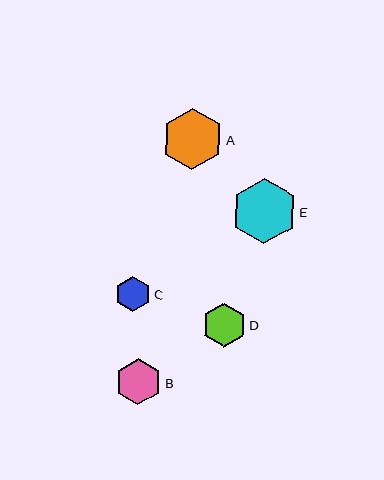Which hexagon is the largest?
Hexagon E is the largest with a size of approximately 65 pixels.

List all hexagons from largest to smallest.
From largest to smallest: E, A, B, D, C.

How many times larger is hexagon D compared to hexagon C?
Hexagon D is approximately 1.3 times the size of hexagon C.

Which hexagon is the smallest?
Hexagon C is the smallest with a size of approximately 35 pixels.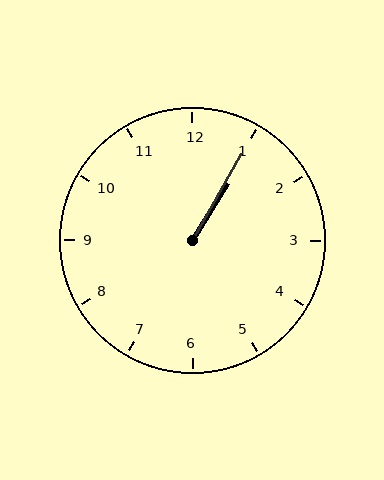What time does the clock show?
1:05.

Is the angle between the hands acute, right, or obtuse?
It is acute.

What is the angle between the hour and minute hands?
Approximately 2 degrees.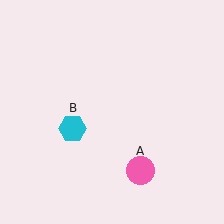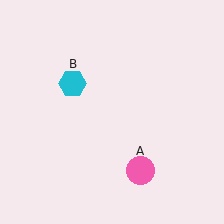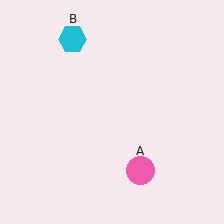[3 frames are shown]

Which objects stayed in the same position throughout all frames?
Pink circle (object A) remained stationary.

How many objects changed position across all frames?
1 object changed position: cyan hexagon (object B).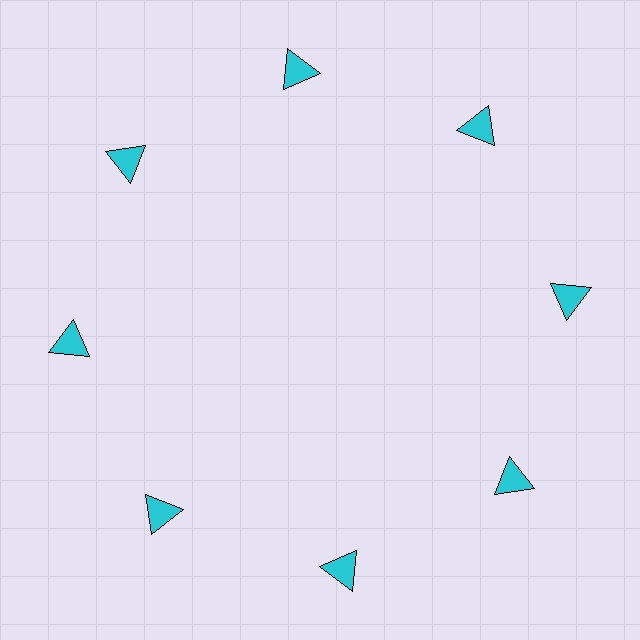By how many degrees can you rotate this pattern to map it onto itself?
The pattern maps onto itself every 45 degrees of rotation.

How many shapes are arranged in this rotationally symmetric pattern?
There are 8 shapes, arranged in 8 groups of 1.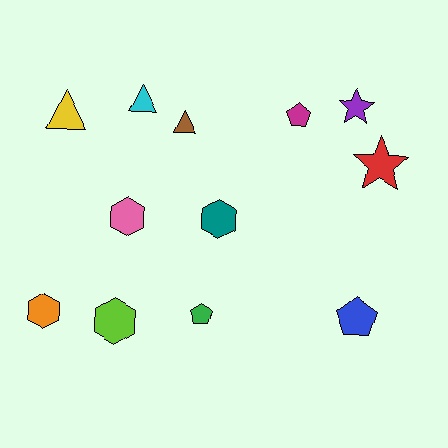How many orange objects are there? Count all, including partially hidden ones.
There is 1 orange object.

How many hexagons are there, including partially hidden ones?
There are 4 hexagons.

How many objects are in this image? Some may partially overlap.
There are 12 objects.